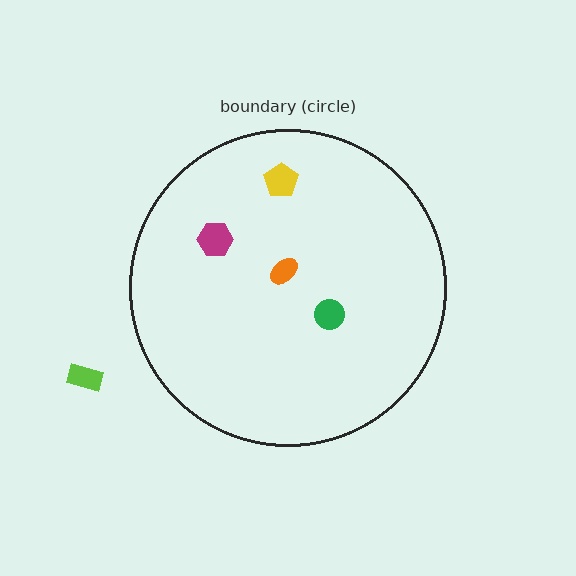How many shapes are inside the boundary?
4 inside, 1 outside.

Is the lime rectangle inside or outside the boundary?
Outside.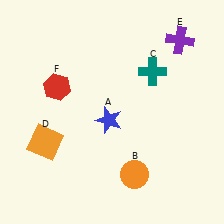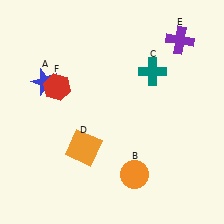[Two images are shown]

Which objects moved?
The objects that moved are: the blue star (A), the orange square (D).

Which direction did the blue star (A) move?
The blue star (A) moved left.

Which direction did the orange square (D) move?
The orange square (D) moved right.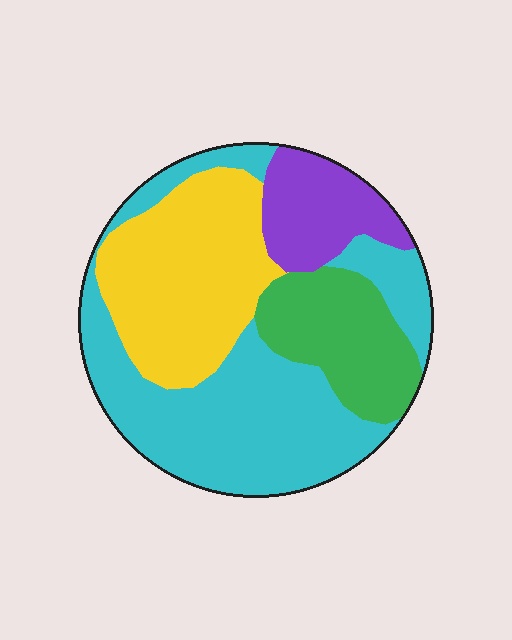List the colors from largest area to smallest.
From largest to smallest: cyan, yellow, green, purple.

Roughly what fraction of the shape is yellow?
Yellow takes up about one quarter (1/4) of the shape.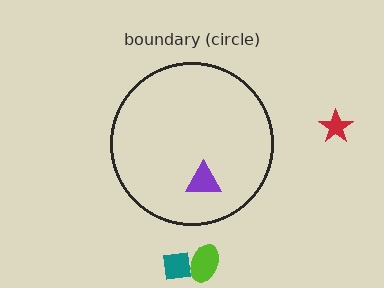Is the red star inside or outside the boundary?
Outside.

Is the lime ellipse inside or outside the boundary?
Outside.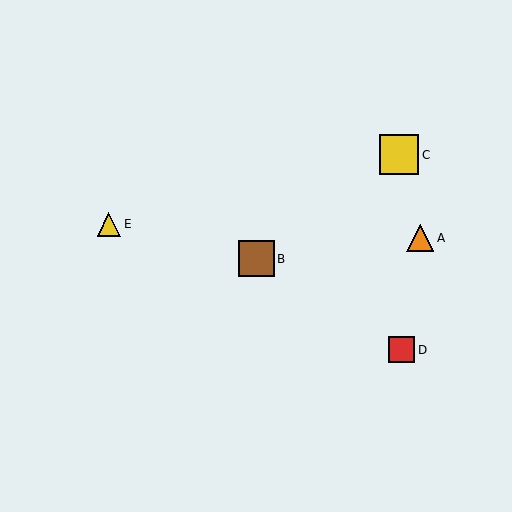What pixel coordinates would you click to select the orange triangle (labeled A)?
Click at (420, 238) to select the orange triangle A.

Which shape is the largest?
The yellow square (labeled C) is the largest.